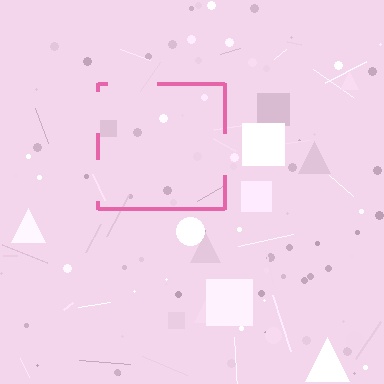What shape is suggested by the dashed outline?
The dashed outline suggests a square.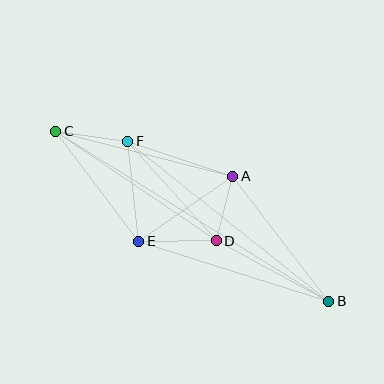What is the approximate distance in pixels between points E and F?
The distance between E and F is approximately 101 pixels.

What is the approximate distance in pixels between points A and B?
The distance between A and B is approximately 157 pixels.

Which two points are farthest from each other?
Points B and C are farthest from each other.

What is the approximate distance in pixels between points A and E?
The distance between A and E is approximately 115 pixels.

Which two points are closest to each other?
Points A and D are closest to each other.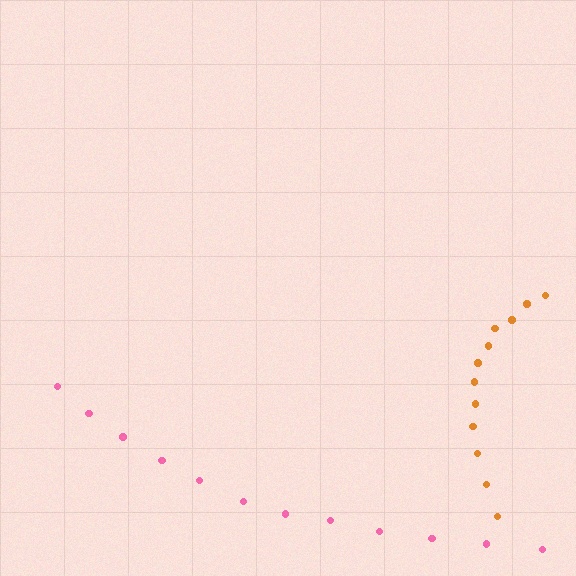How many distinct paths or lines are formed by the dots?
There are 2 distinct paths.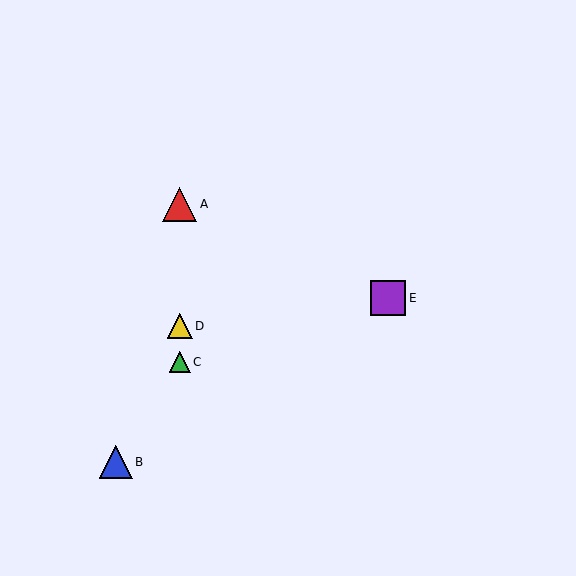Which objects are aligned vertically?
Objects A, C, D are aligned vertically.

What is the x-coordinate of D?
Object D is at x≈180.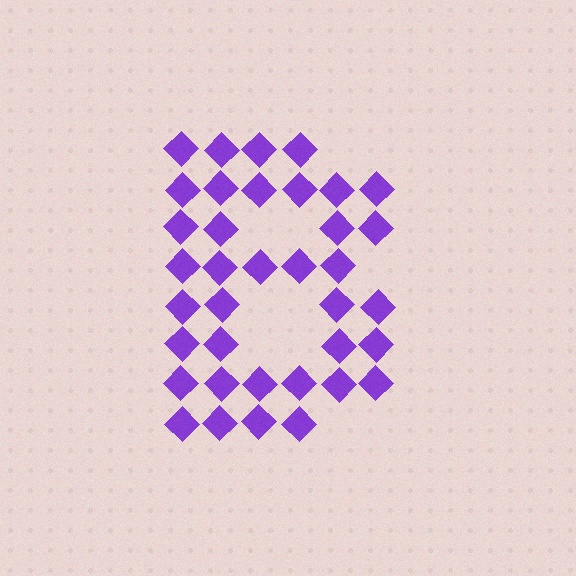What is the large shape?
The large shape is the letter B.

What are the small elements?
The small elements are diamonds.